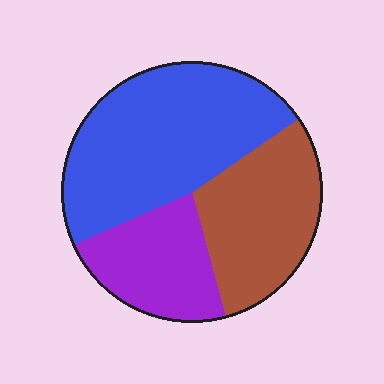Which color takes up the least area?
Purple, at roughly 20%.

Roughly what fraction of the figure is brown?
Brown takes up about one third (1/3) of the figure.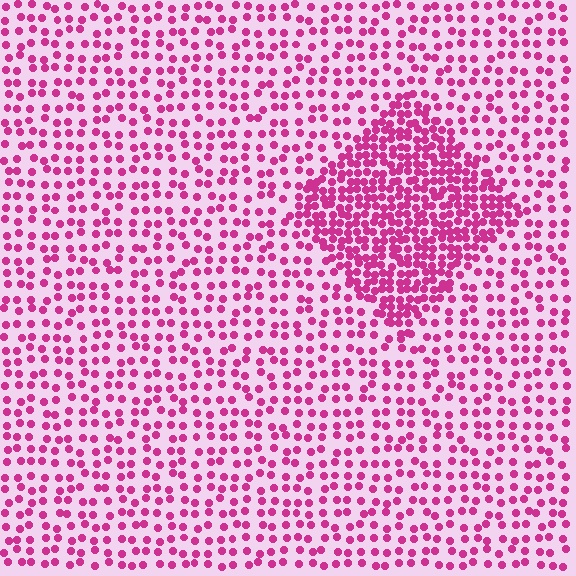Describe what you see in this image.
The image contains small magenta elements arranged at two different densities. A diamond-shaped region is visible where the elements are more densely packed than the surrounding area.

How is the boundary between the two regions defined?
The boundary is defined by a change in element density (approximately 2.3x ratio). All elements are the same color, size, and shape.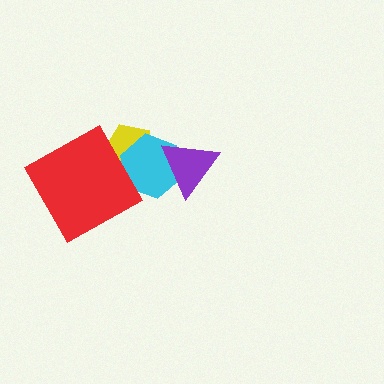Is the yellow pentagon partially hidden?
Yes, it is partially covered by another shape.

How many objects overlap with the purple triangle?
1 object overlaps with the purple triangle.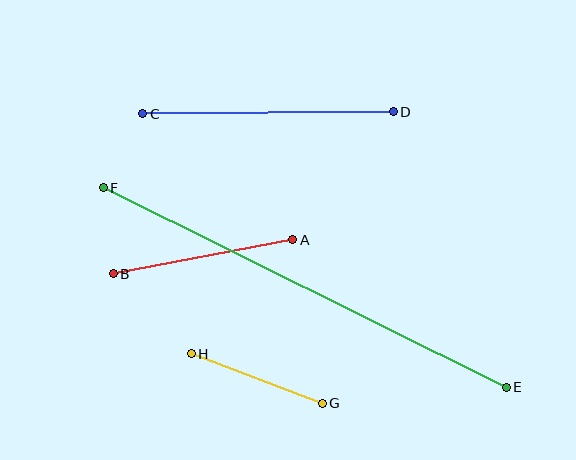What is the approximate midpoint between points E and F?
The midpoint is at approximately (305, 288) pixels.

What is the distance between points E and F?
The distance is approximately 450 pixels.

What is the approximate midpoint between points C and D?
The midpoint is at approximately (268, 113) pixels.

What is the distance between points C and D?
The distance is approximately 251 pixels.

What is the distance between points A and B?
The distance is approximately 183 pixels.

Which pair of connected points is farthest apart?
Points E and F are farthest apart.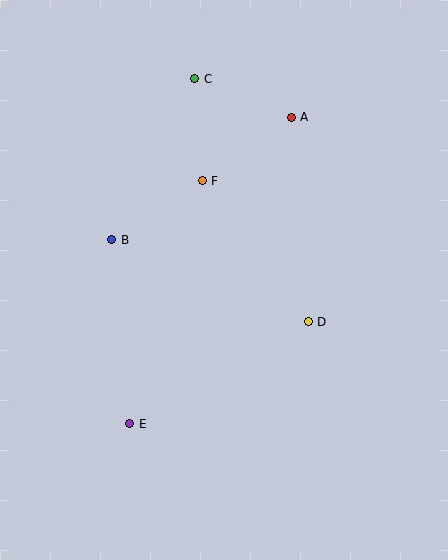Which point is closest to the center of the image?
Point D at (308, 322) is closest to the center.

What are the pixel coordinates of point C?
Point C is at (195, 79).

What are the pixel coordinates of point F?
Point F is at (202, 181).